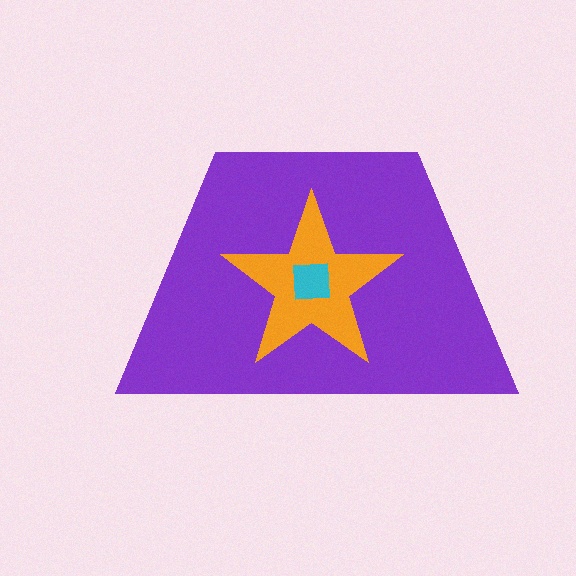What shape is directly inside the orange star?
The cyan square.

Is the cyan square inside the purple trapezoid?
Yes.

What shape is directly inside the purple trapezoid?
The orange star.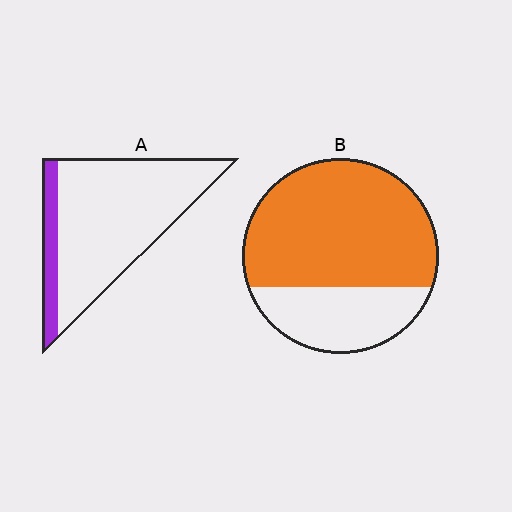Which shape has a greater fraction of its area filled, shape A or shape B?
Shape B.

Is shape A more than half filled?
No.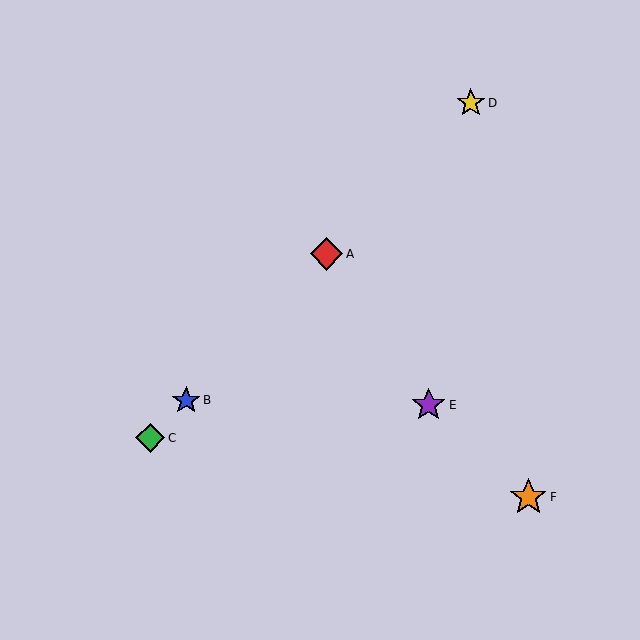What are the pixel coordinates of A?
Object A is at (326, 254).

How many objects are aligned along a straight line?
4 objects (A, B, C, D) are aligned along a straight line.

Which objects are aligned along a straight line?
Objects A, B, C, D are aligned along a straight line.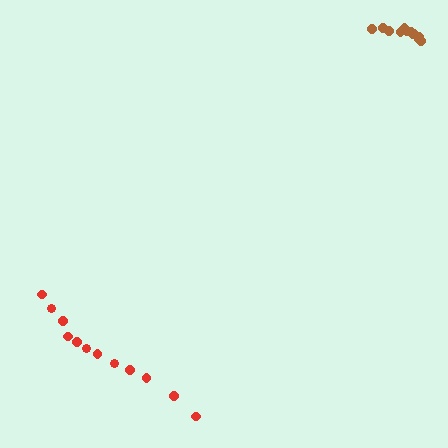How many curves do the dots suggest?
There are 2 distinct paths.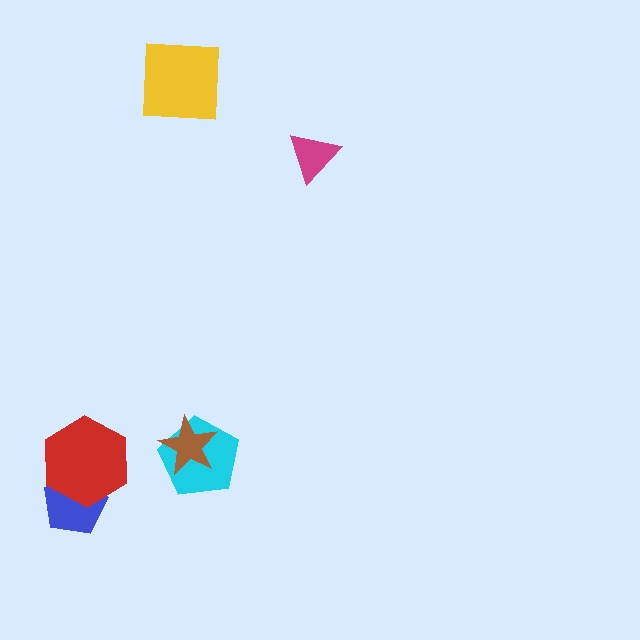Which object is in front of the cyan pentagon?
The brown star is in front of the cyan pentagon.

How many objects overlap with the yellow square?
0 objects overlap with the yellow square.